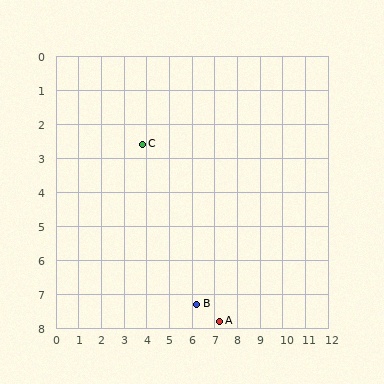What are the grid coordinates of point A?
Point A is at approximately (7.2, 7.8).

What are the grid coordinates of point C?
Point C is at approximately (3.8, 2.6).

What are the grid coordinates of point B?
Point B is at approximately (6.2, 7.3).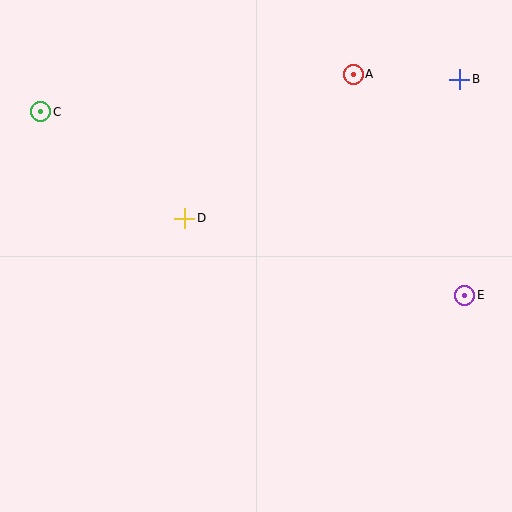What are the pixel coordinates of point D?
Point D is at (185, 218).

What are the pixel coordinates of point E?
Point E is at (465, 295).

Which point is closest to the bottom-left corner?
Point D is closest to the bottom-left corner.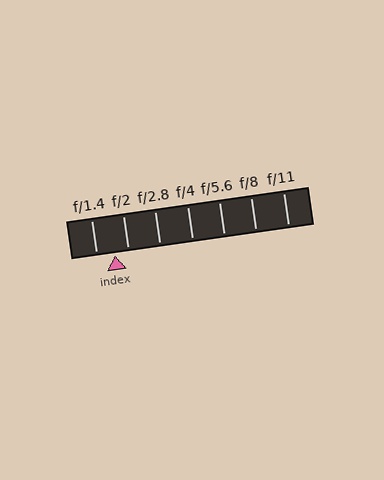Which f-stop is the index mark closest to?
The index mark is closest to f/2.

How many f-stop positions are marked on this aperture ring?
There are 7 f-stop positions marked.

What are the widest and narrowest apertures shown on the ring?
The widest aperture shown is f/1.4 and the narrowest is f/11.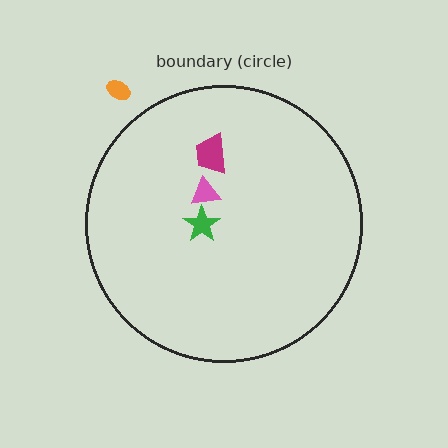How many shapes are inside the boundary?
3 inside, 1 outside.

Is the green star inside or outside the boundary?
Inside.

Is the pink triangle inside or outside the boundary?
Inside.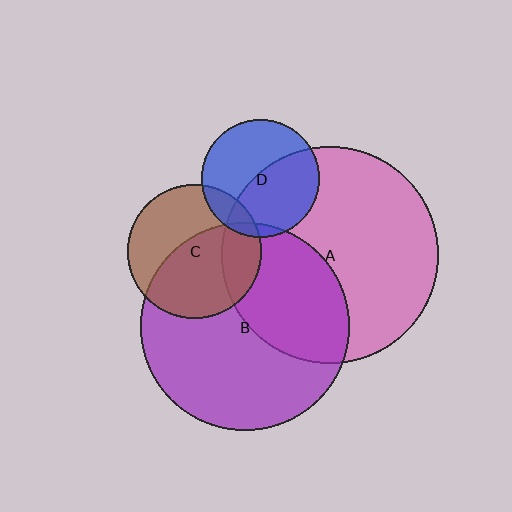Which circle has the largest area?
Circle A (pink).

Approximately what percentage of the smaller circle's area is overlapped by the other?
Approximately 55%.